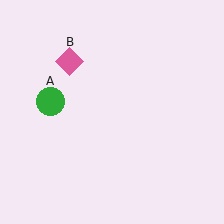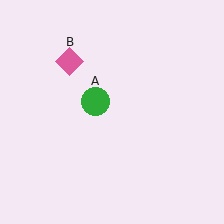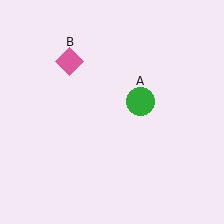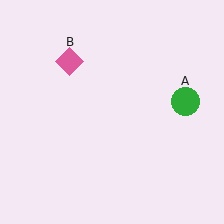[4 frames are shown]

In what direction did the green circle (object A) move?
The green circle (object A) moved right.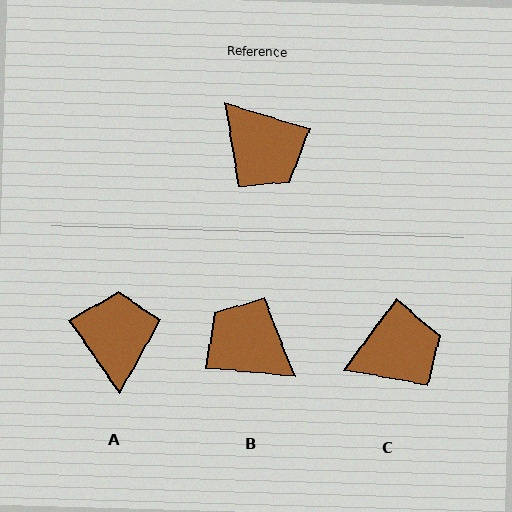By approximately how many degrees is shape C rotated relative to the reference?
Approximately 71 degrees counter-clockwise.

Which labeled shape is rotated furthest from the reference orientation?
B, about 168 degrees away.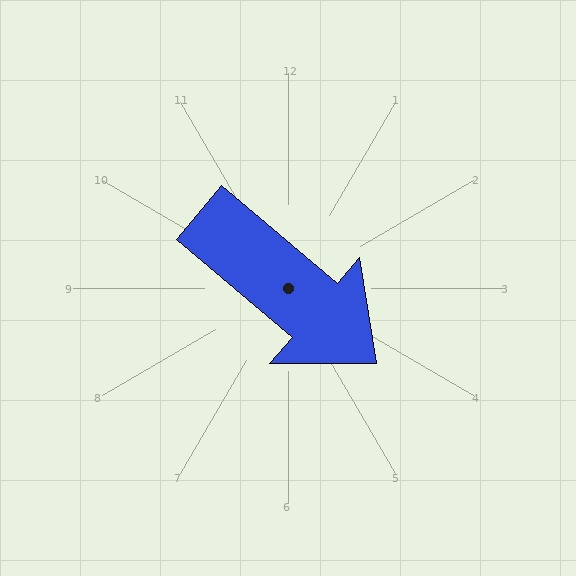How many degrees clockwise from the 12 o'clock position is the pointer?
Approximately 130 degrees.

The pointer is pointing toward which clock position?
Roughly 4 o'clock.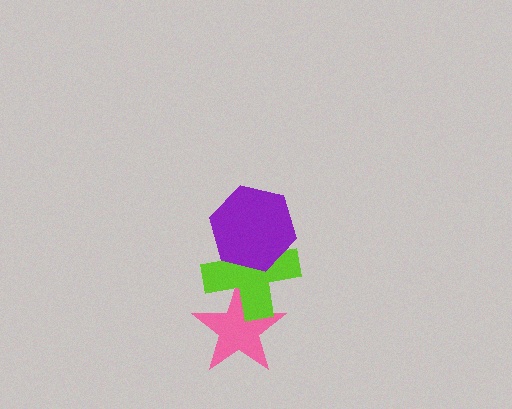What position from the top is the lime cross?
The lime cross is 2nd from the top.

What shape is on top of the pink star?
The lime cross is on top of the pink star.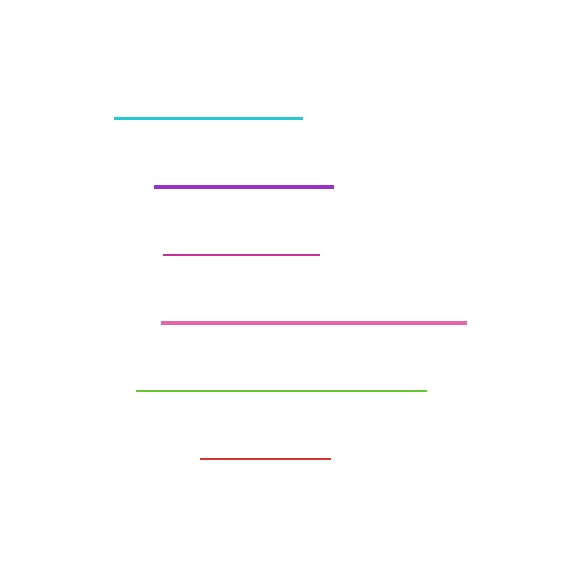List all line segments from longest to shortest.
From longest to shortest: pink, lime, cyan, purple, magenta, red.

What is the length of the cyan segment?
The cyan segment is approximately 187 pixels long.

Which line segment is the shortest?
The red line is the shortest at approximately 130 pixels.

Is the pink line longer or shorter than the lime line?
The pink line is longer than the lime line.